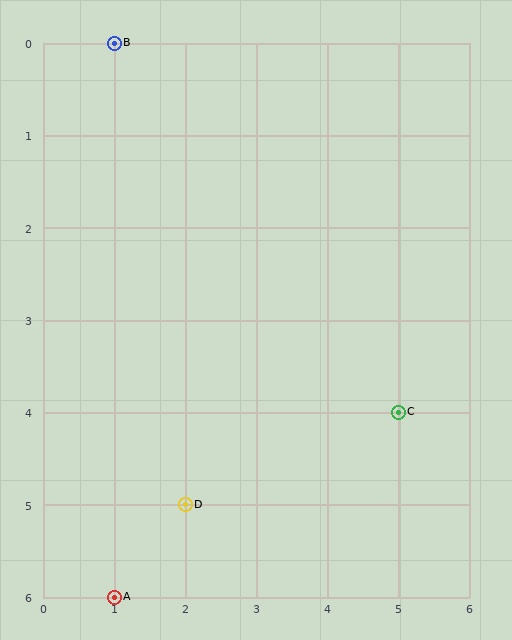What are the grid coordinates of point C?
Point C is at grid coordinates (5, 4).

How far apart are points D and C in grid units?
Points D and C are 3 columns and 1 row apart (about 3.2 grid units diagonally).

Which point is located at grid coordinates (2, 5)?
Point D is at (2, 5).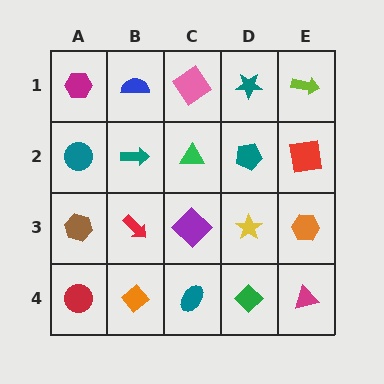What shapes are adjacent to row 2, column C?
A pink diamond (row 1, column C), a purple diamond (row 3, column C), a teal arrow (row 2, column B), a teal pentagon (row 2, column D).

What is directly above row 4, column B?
A red arrow.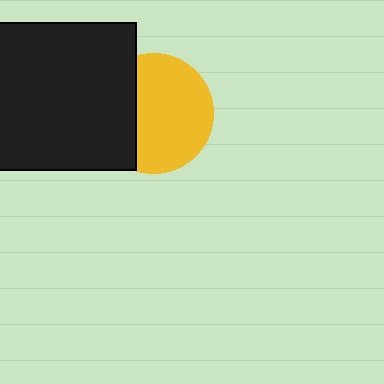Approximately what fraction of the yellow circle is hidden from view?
Roughly 33% of the yellow circle is hidden behind the black square.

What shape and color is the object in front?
The object in front is a black square.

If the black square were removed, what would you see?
You would see the complete yellow circle.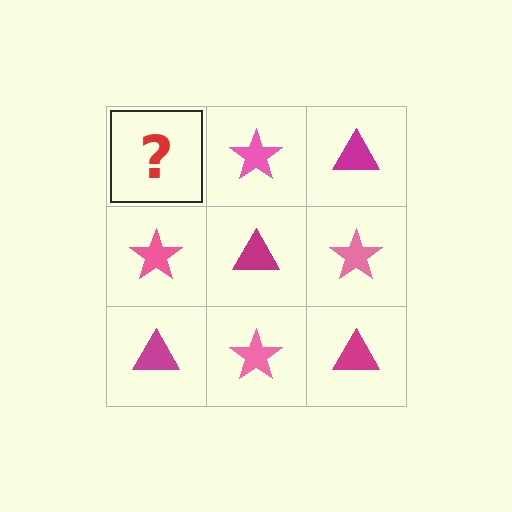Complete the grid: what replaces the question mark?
The question mark should be replaced with a magenta triangle.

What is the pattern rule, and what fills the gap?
The rule is that it alternates magenta triangle and pink star in a checkerboard pattern. The gap should be filled with a magenta triangle.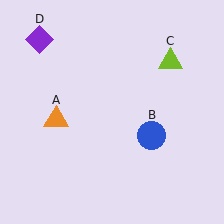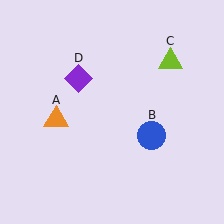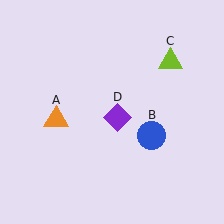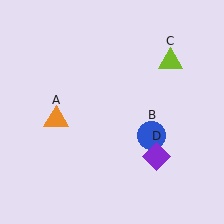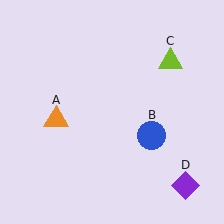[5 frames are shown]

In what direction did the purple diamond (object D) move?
The purple diamond (object D) moved down and to the right.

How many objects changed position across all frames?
1 object changed position: purple diamond (object D).